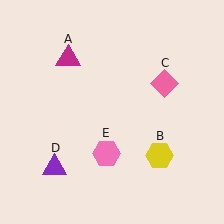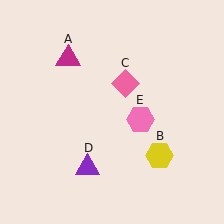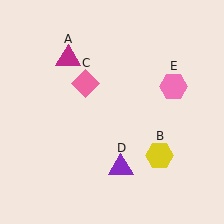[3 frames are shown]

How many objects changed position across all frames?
3 objects changed position: pink diamond (object C), purple triangle (object D), pink hexagon (object E).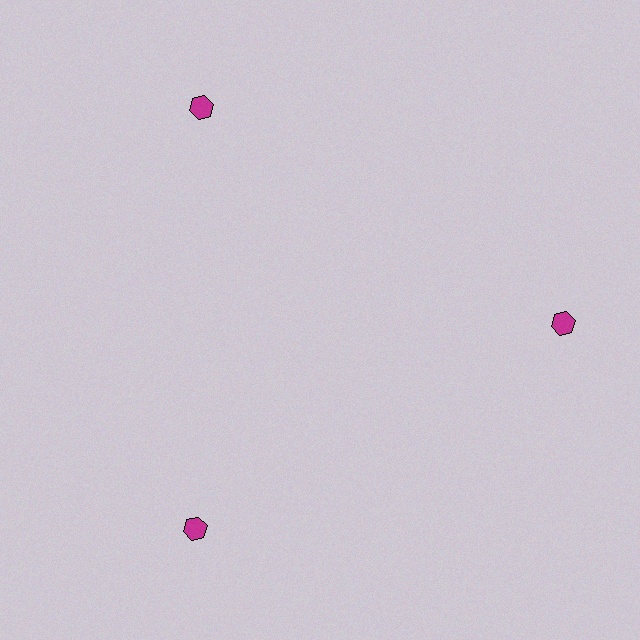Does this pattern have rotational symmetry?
Yes, this pattern has 3-fold rotational symmetry. It looks the same after rotating 120 degrees around the center.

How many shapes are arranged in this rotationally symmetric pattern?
There are 3 shapes, arranged in 3 groups of 1.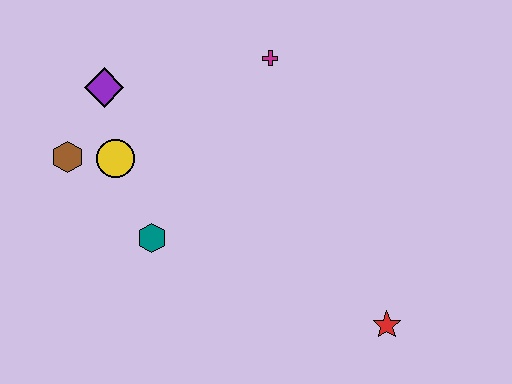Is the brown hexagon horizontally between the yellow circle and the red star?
No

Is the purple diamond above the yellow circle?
Yes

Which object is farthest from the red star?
The purple diamond is farthest from the red star.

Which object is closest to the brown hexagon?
The yellow circle is closest to the brown hexagon.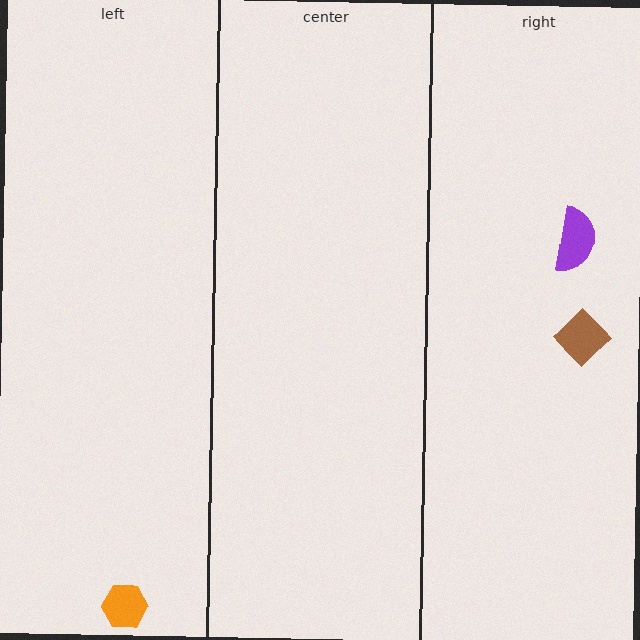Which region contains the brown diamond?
The right region.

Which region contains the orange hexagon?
The left region.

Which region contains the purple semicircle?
The right region.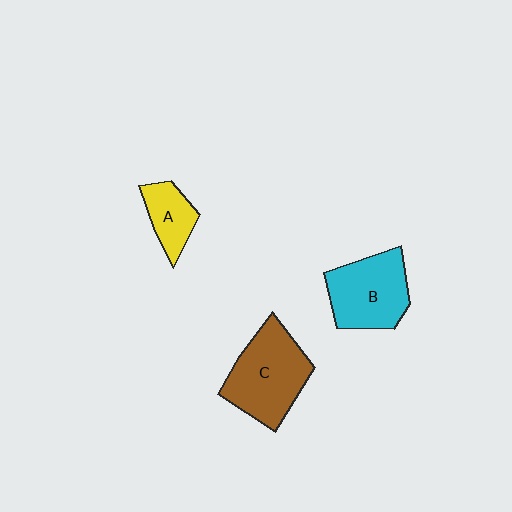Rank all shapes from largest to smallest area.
From largest to smallest: C (brown), B (cyan), A (yellow).